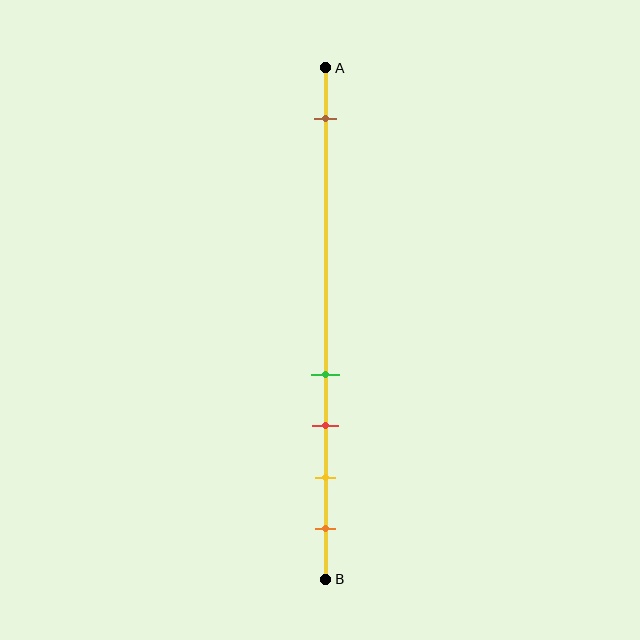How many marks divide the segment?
There are 5 marks dividing the segment.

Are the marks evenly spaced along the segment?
No, the marks are not evenly spaced.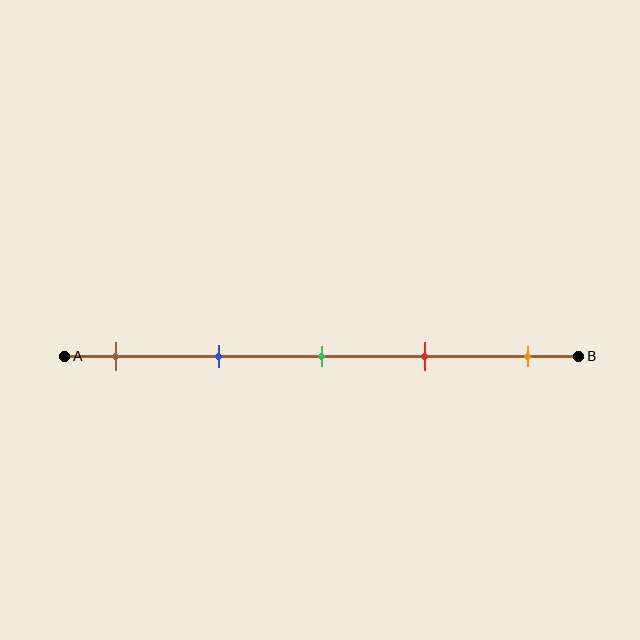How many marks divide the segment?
There are 5 marks dividing the segment.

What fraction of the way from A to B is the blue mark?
The blue mark is approximately 30% (0.3) of the way from A to B.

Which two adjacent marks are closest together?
The green and red marks are the closest adjacent pair.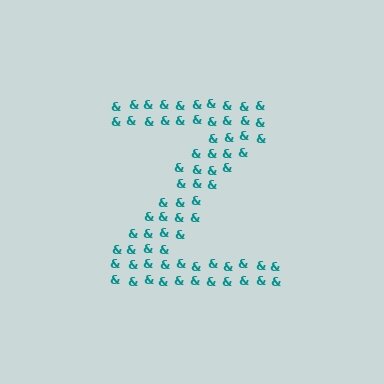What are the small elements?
The small elements are ampersands.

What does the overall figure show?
The overall figure shows the letter Z.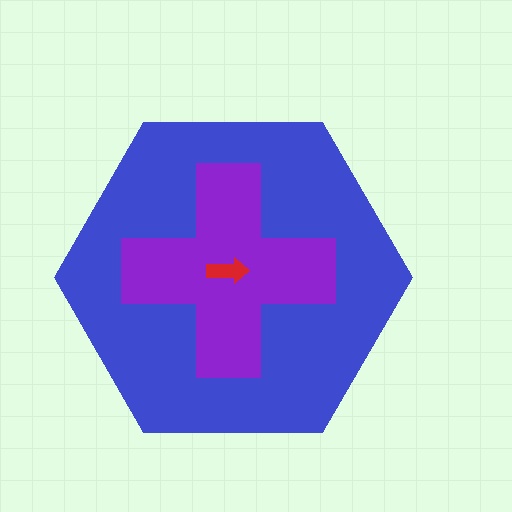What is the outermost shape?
The blue hexagon.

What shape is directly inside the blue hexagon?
The purple cross.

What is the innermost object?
The red arrow.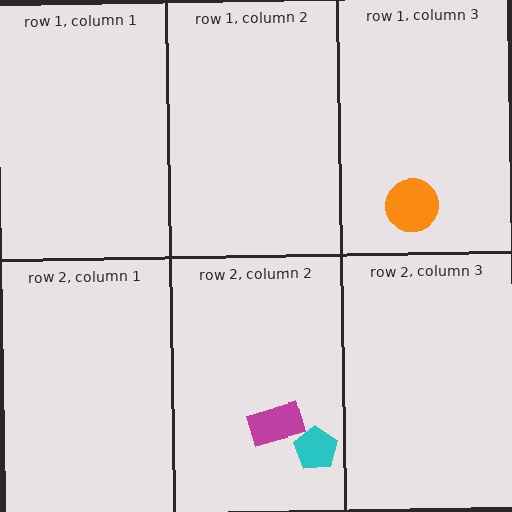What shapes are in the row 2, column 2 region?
The cyan pentagon, the magenta rectangle.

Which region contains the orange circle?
The row 1, column 3 region.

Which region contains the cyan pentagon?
The row 2, column 2 region.